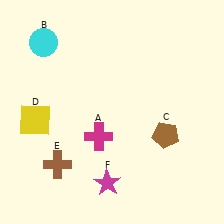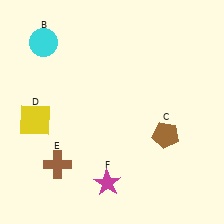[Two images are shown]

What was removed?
The magenta cross (A) was removed in Image 2.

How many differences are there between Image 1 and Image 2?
There is 1 difference between the two images.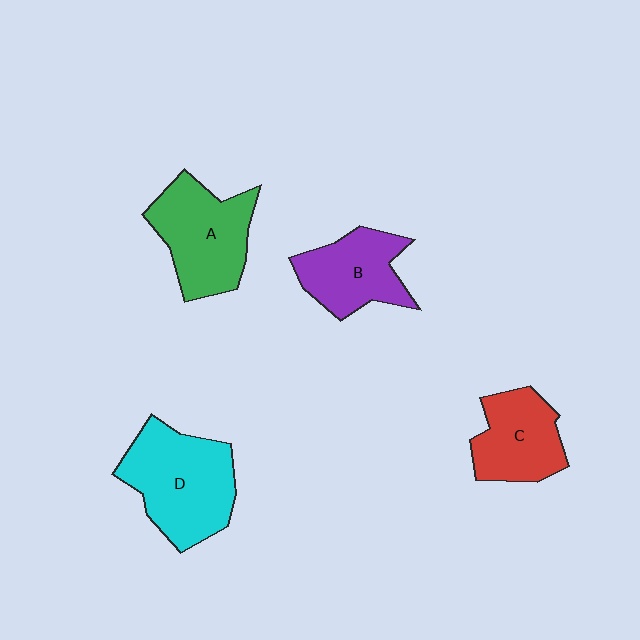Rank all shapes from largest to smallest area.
From largest to smallest: D (cyan), A (green), B (purple), C (red).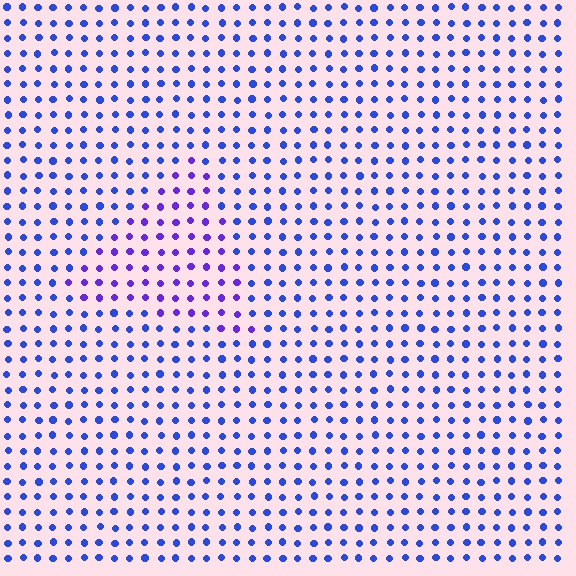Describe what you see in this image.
The image is filled with small blue elements in a uniform arrangement. A triangle-shaped region is visible where the elements are tinted to a slightly different hue, forming a subtle color boundary.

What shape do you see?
I see a triangle.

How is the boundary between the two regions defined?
The boundary is defined purely by a slight shift in hue (about 31 degrees). Spacing, size, and orientation are identical on both sides.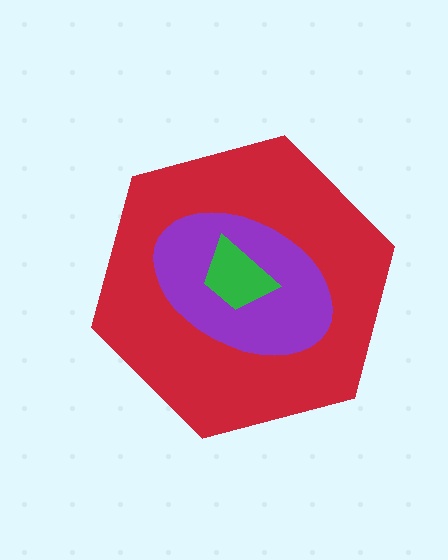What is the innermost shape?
The green trapezoid.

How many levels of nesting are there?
3.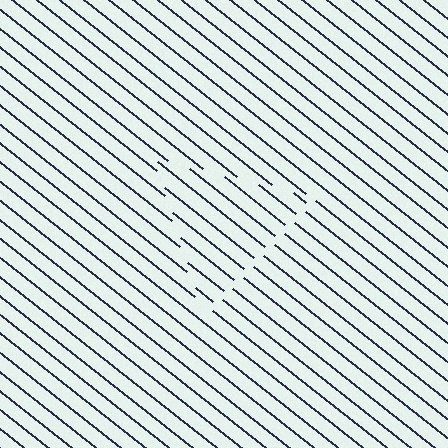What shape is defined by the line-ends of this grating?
An illusory triangle. The interior of the shape contains the same grating, shifted by half a period — the contour is defined by the phase discontinuity where line-ends from the inner and outer gratings abut.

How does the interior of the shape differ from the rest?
The interior of the shape contains the same grating, shifted by half a period — the contour is defined by the phase discontinuity where line-ends from the inner and outer gratings abut.